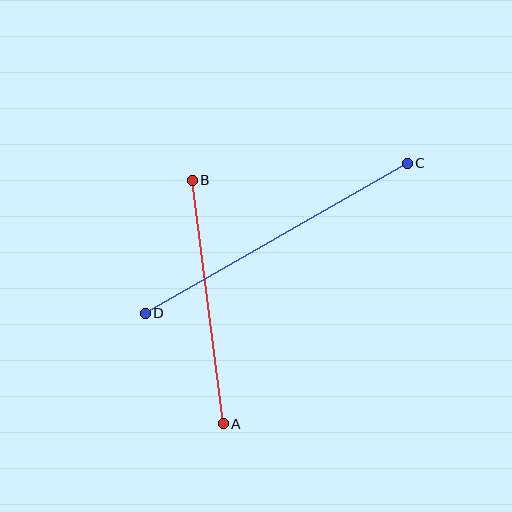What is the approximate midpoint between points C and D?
The midpoint is at approximately (276, 238) pixels.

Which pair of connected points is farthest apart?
Points C and D are farthest apart.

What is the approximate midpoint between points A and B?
The midpoint is at approximately (208, 302) pixels.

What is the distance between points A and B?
The distance is approximately 245 pixels.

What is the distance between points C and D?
The distance is approximately 302 pixels.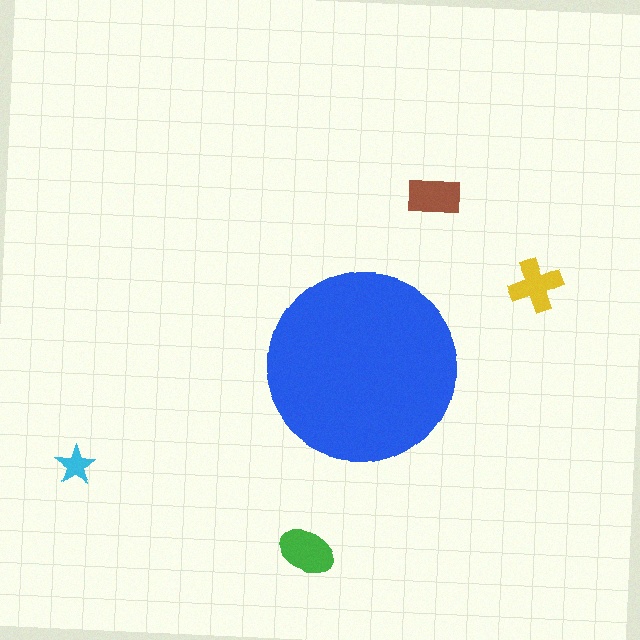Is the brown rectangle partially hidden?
No, the brown rectangle is fully visible.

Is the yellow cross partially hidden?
No, the yellow cross is fully visible.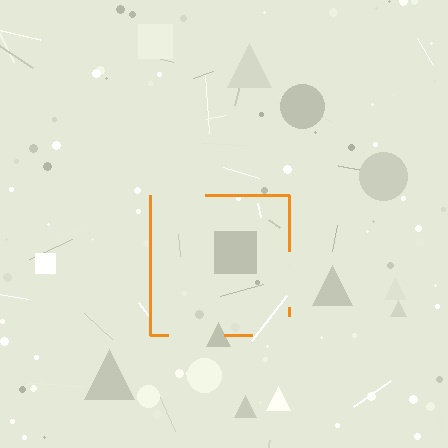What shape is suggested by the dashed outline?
The dashed outline suggests a square.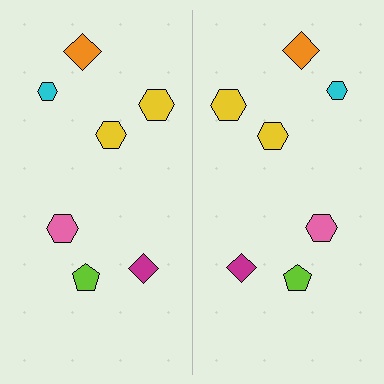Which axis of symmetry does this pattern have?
The pattern has a vertical axis of symmetry running through the center of the image.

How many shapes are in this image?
There are 14 shapes in this image.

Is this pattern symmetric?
Yes, this pattern has bilateral (reflection) symmetry.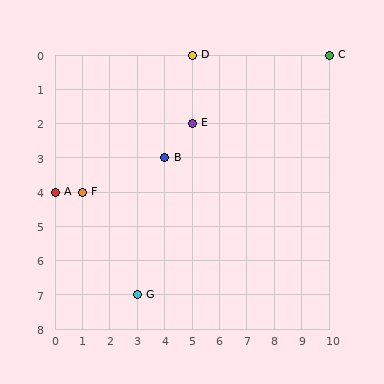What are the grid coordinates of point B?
Point B is at grid coordinates (4, 3).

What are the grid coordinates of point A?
Point A is at grid coordinates (0, 4).